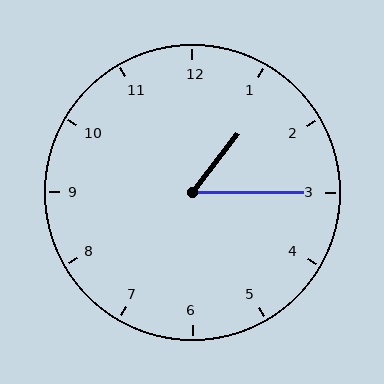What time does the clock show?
1:15.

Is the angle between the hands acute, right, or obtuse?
It is acute.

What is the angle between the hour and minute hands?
Approximately 52 degrees.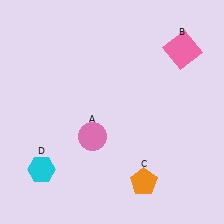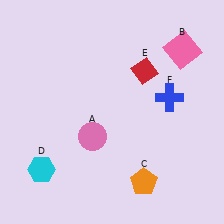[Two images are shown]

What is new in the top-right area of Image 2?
A red diamond (E) was added in the top-right area of Image 2.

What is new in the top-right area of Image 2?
A blue cross (F) was added in the top-right area of Image 2.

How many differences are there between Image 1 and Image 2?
There are 2 differences between the two images.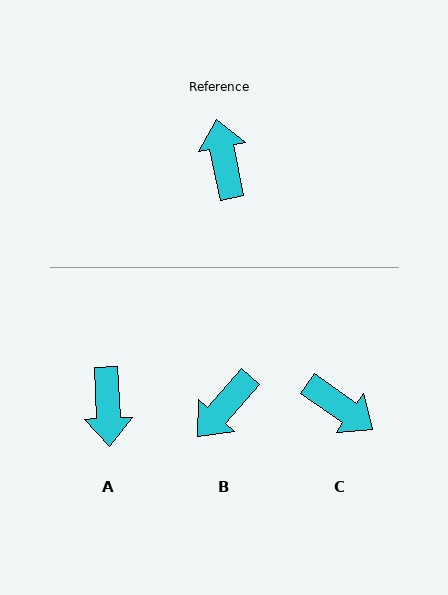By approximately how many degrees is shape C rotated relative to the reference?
Approximately 136 degrees clockwise.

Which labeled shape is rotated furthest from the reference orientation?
A, about 172 degrees away.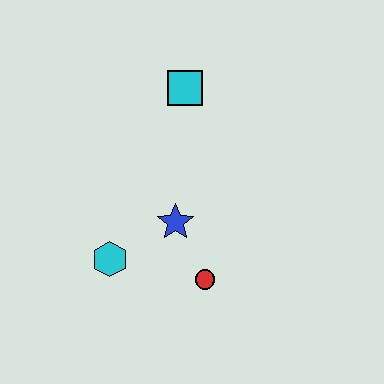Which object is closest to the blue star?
The red circle is closest to the blue star.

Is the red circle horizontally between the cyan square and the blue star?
No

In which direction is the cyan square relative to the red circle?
The cyan square is above the red circle.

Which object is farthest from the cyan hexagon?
The cyan square is farthest from the cyan hexagon.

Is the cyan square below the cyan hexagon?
No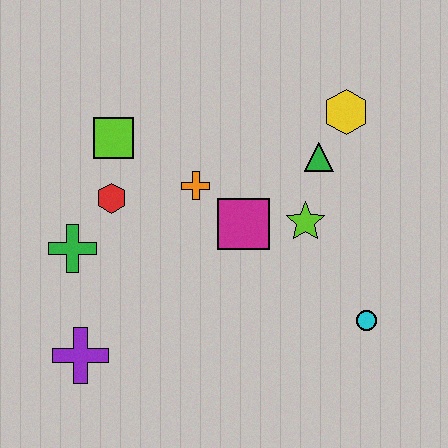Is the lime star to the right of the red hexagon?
Yes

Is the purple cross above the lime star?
No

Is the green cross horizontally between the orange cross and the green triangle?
No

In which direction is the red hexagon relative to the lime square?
The red hexagon is below the lime square.